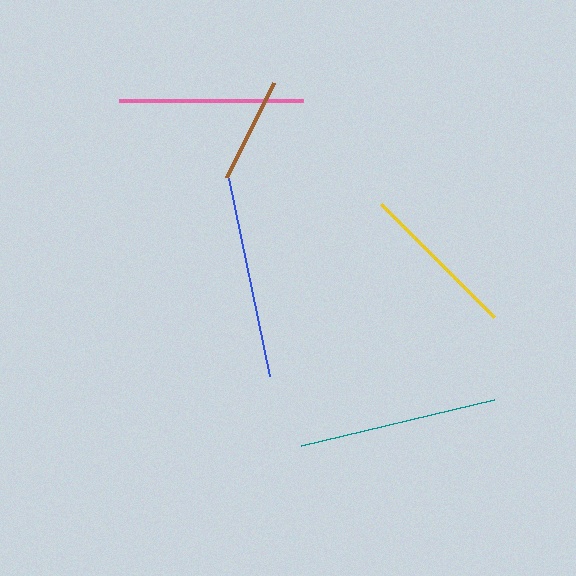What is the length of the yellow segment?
The yellow segment is approximately 160 pixels long.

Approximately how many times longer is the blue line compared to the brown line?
The blue line is approximately 1.9 times the length of the brown line.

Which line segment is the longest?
The blue line is the longest at approximately 202 pixels.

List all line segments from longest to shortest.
From longest to shortest: blue, teal, pink, yellow, brown.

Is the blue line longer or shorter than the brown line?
The blue line is longer than the brown line.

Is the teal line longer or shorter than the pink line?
The teal line is longer than the pink line.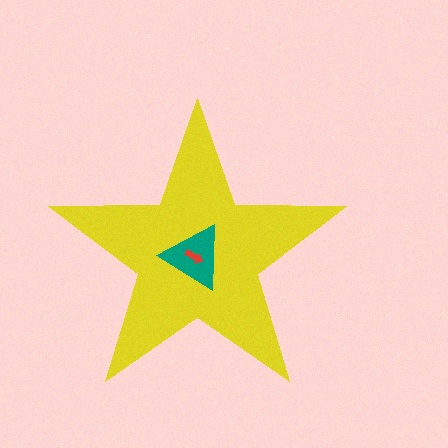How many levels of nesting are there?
3.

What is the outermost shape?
The yellow star.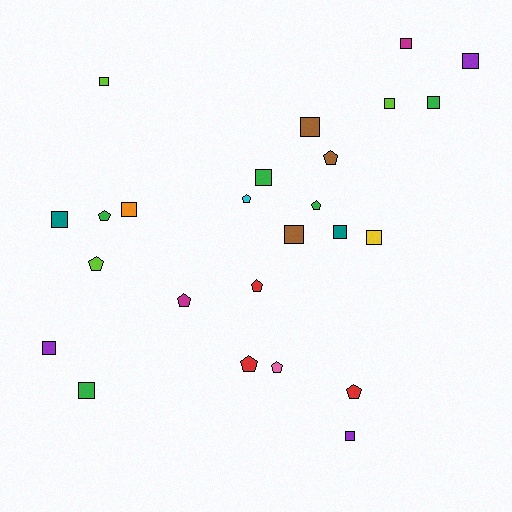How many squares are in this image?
There are 15 squares.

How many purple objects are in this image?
There are 3 purple objects.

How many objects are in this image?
There are 25 objects.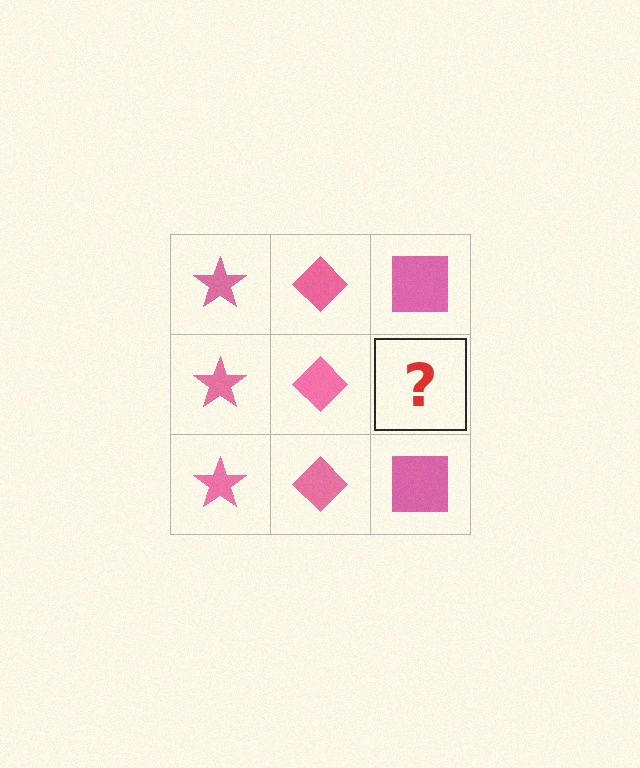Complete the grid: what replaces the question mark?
The question mark should be replaced with a pink square.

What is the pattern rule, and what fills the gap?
The rule is that each column has a consistent shape. The gap should be filled with a pink square.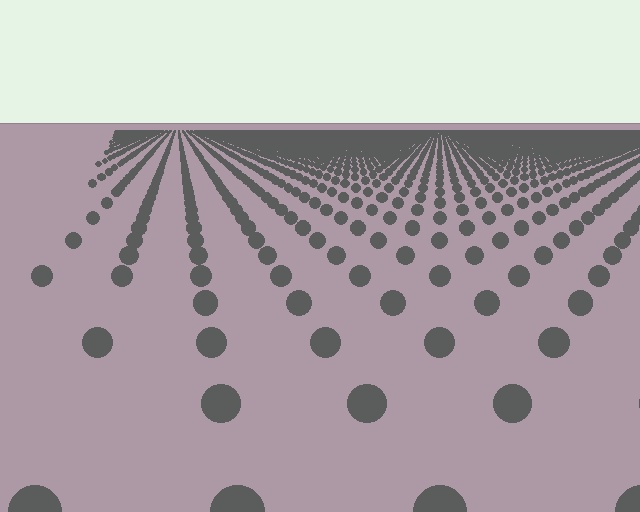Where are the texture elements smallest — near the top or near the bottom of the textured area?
Near the top.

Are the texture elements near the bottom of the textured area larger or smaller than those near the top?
Larger. Near the bottom, elements are closer to the viewer and appear at a bigger on-screen size.